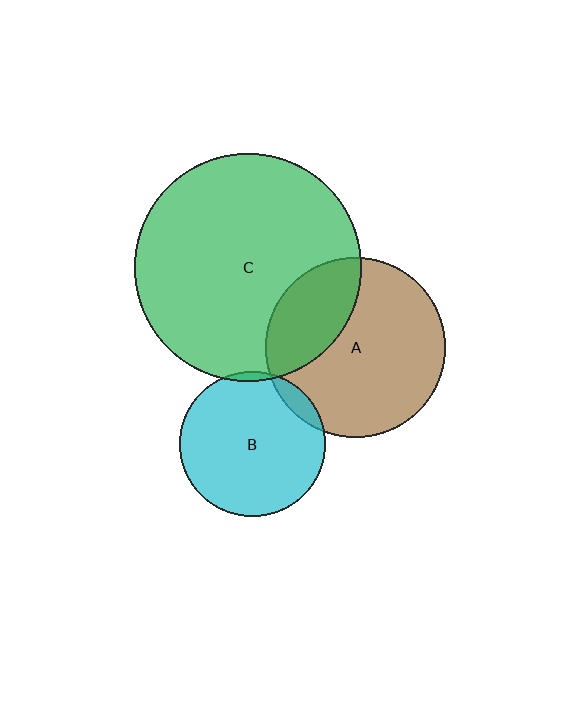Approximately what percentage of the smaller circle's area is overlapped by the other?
Approximately 30%.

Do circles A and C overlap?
Yes.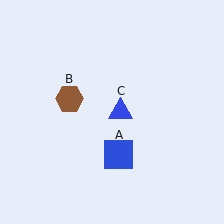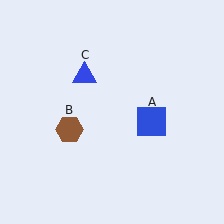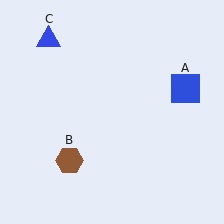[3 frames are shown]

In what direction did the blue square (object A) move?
The blue square (object A) moved up and to the right.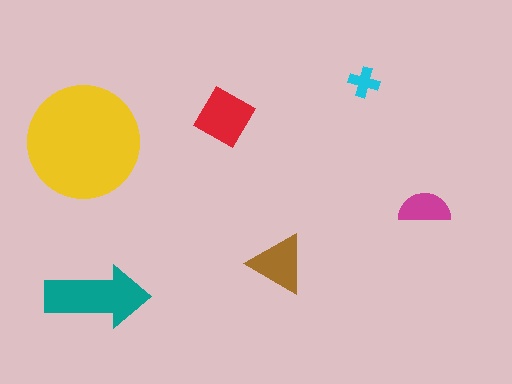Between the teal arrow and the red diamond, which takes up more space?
The teal arrow.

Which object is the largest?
The yellow circle.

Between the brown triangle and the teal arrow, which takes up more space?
The teal arrow.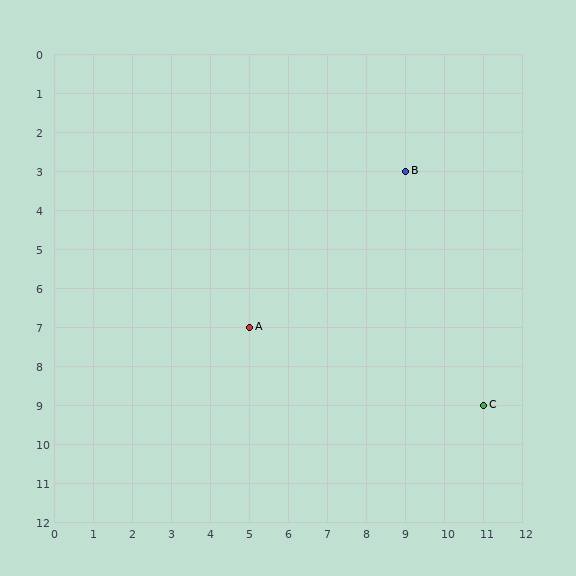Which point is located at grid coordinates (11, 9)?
Point C is at (11, 9).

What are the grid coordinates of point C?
Point C is at grid coordinates (11, 9).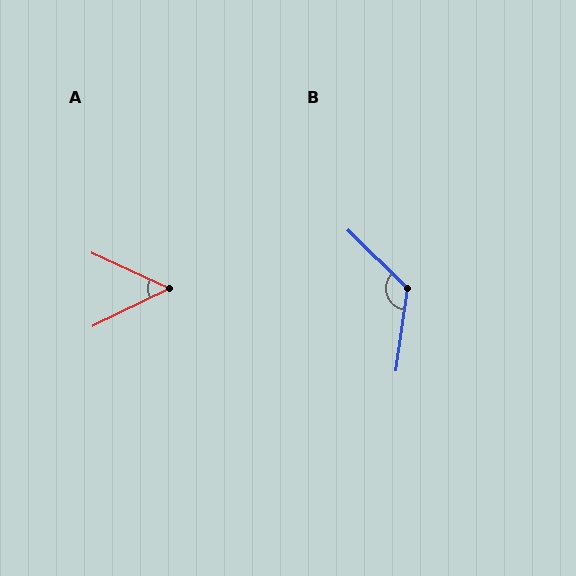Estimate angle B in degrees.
Approximately 127 degrees.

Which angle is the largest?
B, at approximately 127 degrees.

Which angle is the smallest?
A, at approximately 51 degrees.